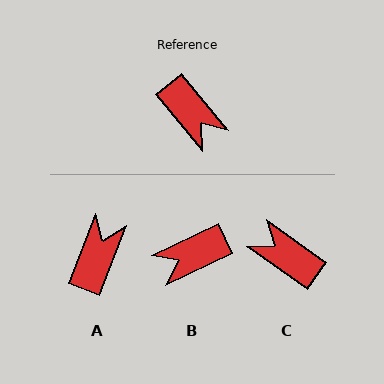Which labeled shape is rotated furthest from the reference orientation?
C, about 165 degrees away.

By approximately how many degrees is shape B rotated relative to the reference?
Approximately 104 degrees clockwise.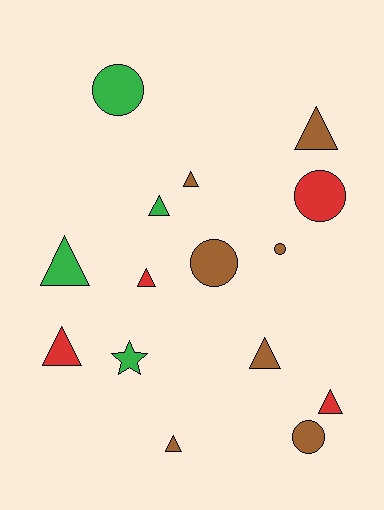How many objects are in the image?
There are 15 objects.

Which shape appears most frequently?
Triangle, with 9 objects.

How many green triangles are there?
There are 2 green triangles.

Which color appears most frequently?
Brown, with 7 objects.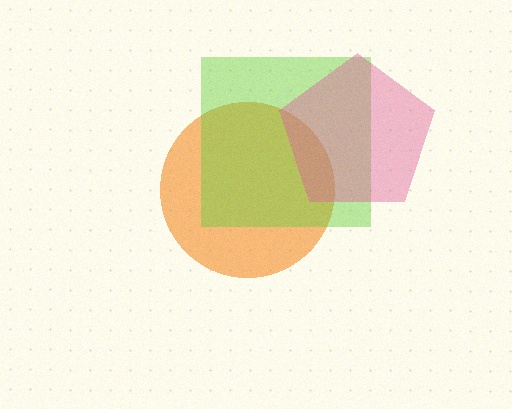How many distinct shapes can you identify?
There are 3 distinct shapes: an orange circle, a lime square, a pink pentagon.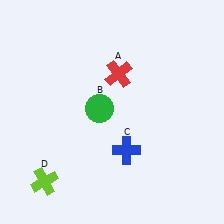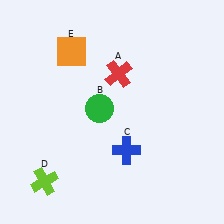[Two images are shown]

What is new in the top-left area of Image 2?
An orange square (E) was added in the top-left area of Image 2.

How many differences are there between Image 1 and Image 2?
There is 1 difference between the two images.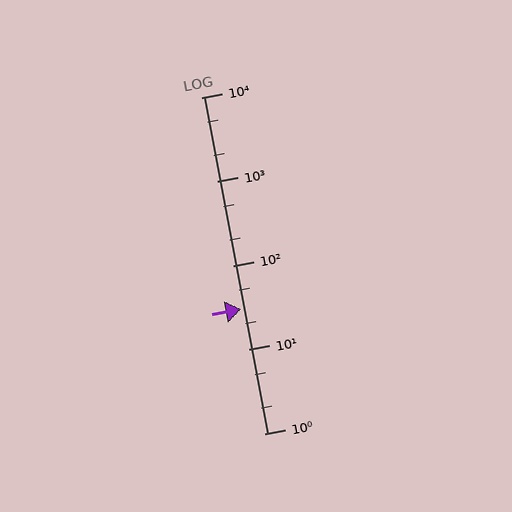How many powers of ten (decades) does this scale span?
The scale spans 4 decades, from 1 to 10000.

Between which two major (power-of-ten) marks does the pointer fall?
The pointer is between 10 and 100.